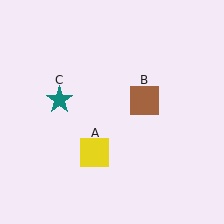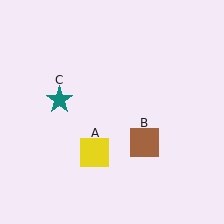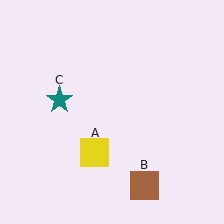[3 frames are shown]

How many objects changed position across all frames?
1 object changed position: brown square (object B).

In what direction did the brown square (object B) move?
The brown square (object B) moved down.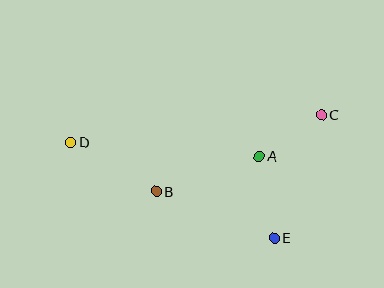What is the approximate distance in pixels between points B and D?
The distance between B and D is approximately 99 pixels.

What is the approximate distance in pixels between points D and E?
The distance between D and E is approximately 225 pixels.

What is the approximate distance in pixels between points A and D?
The distance between A and D is approximately 189 pixels.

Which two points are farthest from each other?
Points C and D are farthest from each other.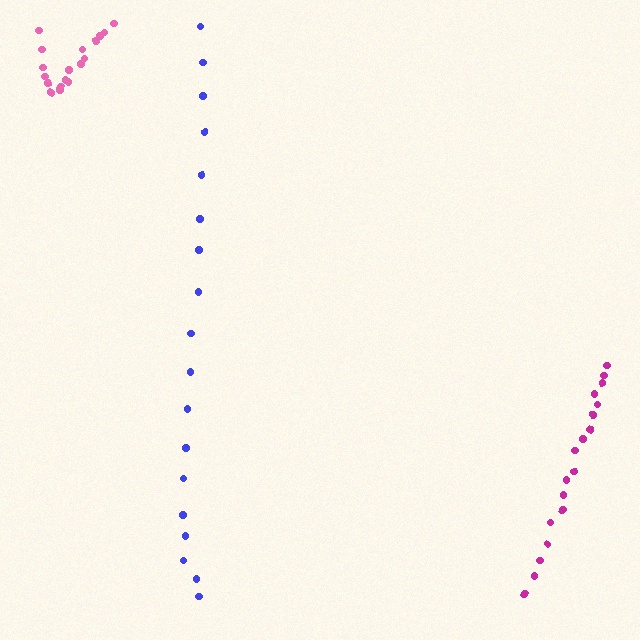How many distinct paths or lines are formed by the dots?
There are 3 distinct paths.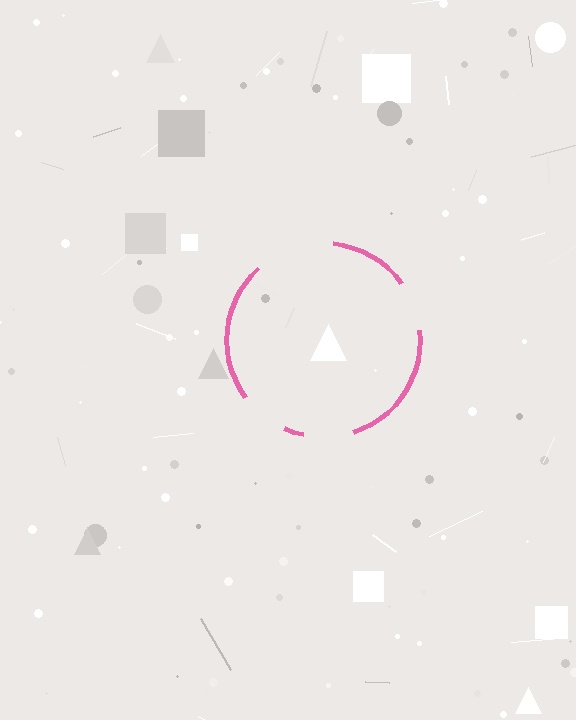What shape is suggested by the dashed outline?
The dashed outline suggests a circle.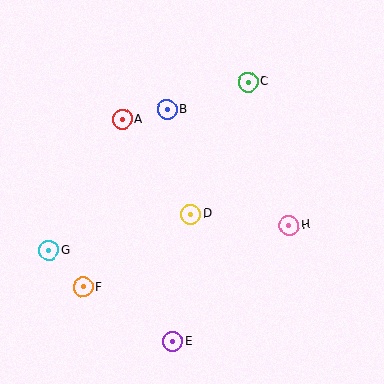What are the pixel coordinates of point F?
Point F is at (83, 287).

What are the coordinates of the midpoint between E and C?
The midpoint between E and C is at (210, 212).